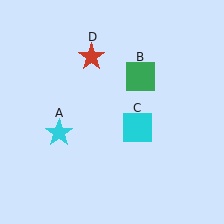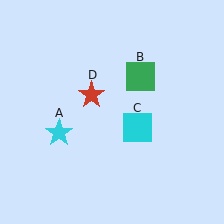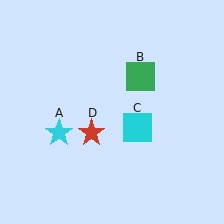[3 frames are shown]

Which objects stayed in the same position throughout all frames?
Cyan star (object A) and green square (object B) and cyan square (object C) remained stationary.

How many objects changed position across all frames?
1 object changed position: red star (object D).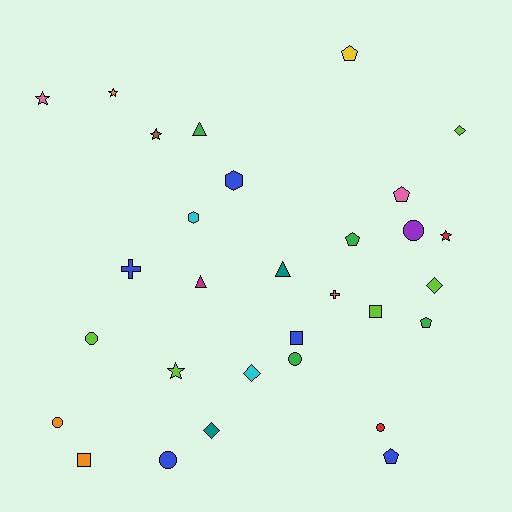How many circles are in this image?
There are 6 circles.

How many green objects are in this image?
There are 4 green objects.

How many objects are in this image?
There are 30 objects.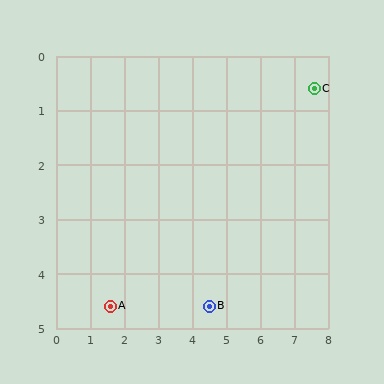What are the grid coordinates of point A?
Point A is at approximately (1.6, 4.6).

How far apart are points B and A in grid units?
Points B and A are about 2.9 grid units apart.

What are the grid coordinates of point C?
Point C is at approximately (7.6, 0.6).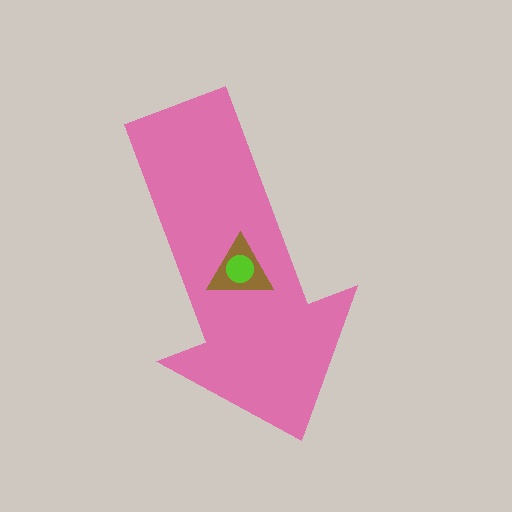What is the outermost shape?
The pink arrow.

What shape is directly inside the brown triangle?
The lime circle.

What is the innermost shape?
The lime circle.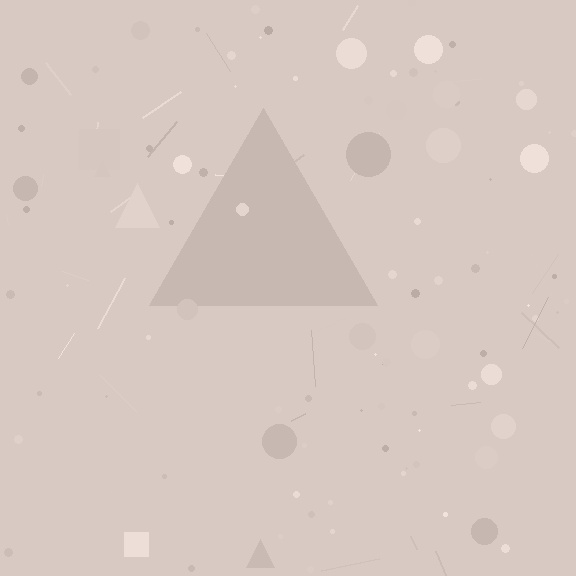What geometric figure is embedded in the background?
A triangle is embedded in the background.